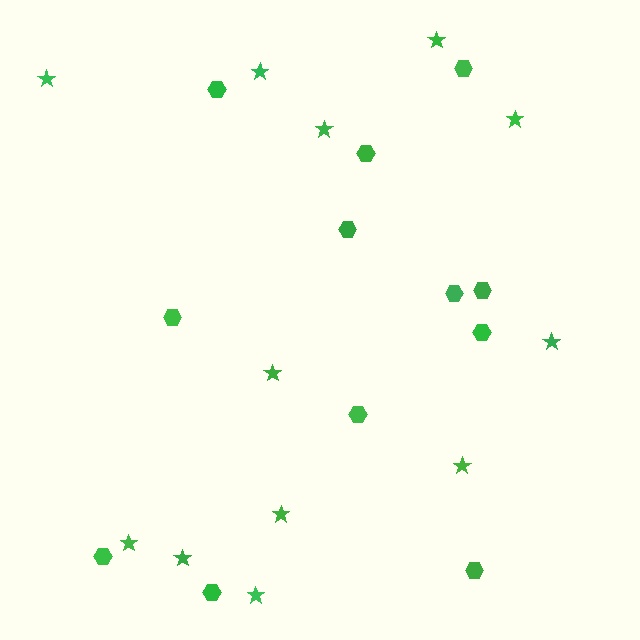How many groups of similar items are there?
There are 2 groups: one group of hexagons (12) and one group of stars (12).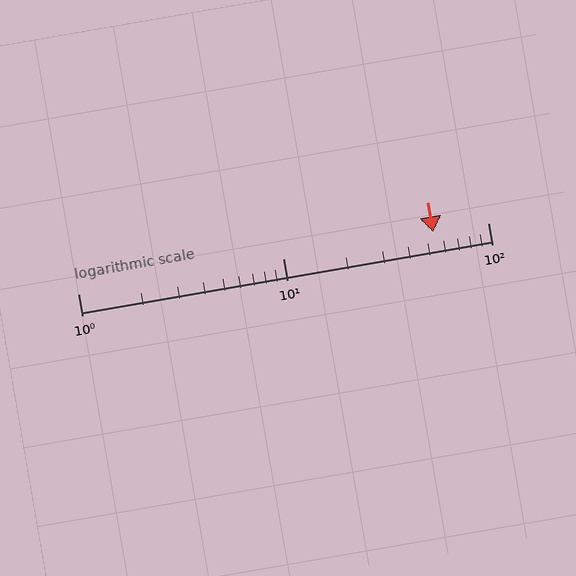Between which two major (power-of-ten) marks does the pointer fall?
The pointer is between 10 and 100.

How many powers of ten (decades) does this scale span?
The scale spans 2 decades, from 1 to 100.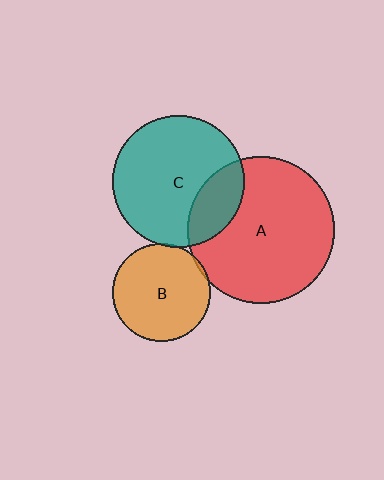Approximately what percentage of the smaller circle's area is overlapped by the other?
Approximately 5%.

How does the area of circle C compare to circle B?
Approximately 1.8 times.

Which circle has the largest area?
Circle A (red).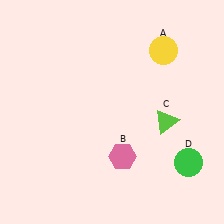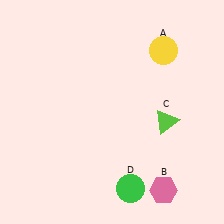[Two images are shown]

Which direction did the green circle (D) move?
The green circle (D) moved left.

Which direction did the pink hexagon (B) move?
The pink hexagon (B) moved right.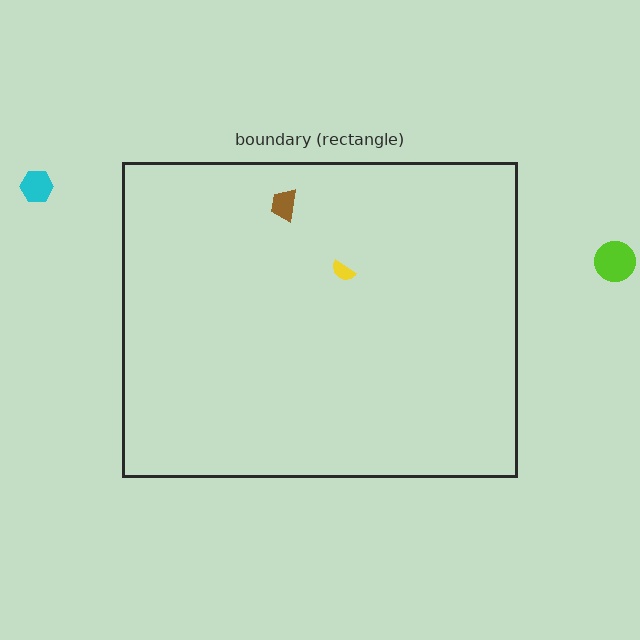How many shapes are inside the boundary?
2 inside, 2 outside.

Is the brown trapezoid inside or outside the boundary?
Inside.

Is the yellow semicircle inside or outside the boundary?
Inside.